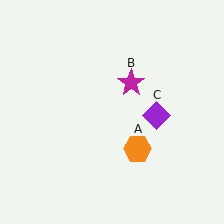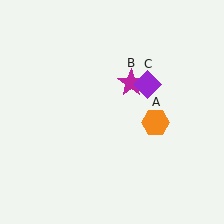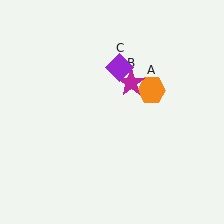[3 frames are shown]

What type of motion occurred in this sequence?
The orange hexagon (object A), purple diamond (object C) rotated counterclockwise around the center of the scene.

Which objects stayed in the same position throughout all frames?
Magenta star (object B) remained stationary.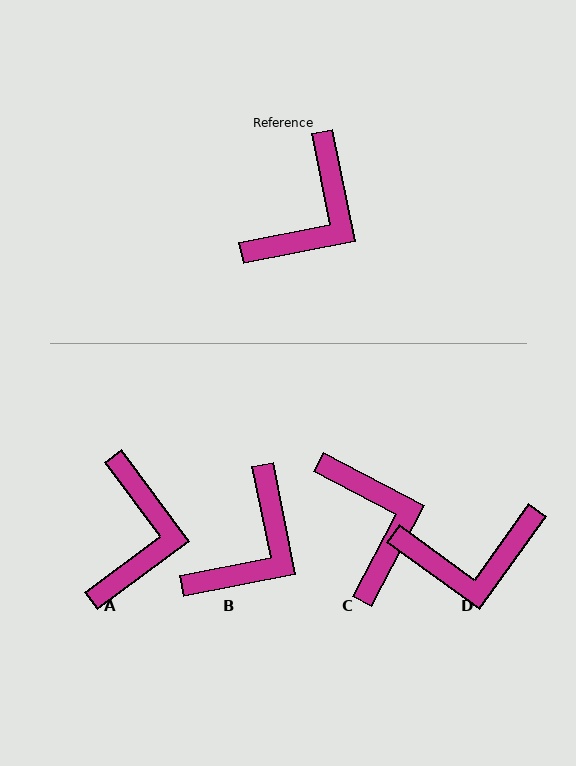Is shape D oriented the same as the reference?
No, it is off by about 47 degrees.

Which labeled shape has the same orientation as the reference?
B.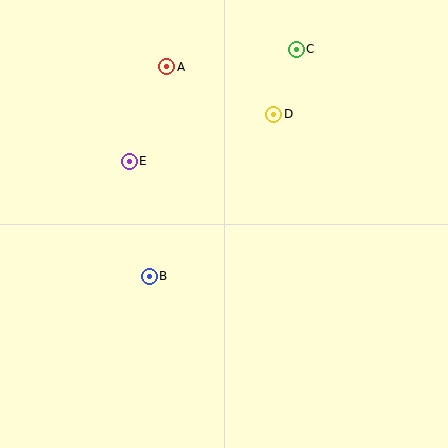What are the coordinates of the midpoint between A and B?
The midpoint between A and B is at (158, 171).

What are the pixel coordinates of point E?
Point E is at (129, 161).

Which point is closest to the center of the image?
Point B at (149, 276) is closest to the center.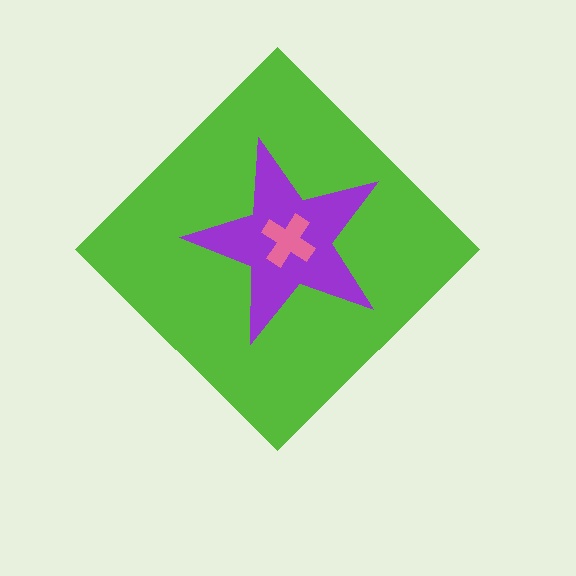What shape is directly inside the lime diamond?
The purple star.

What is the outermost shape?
The lime diamond.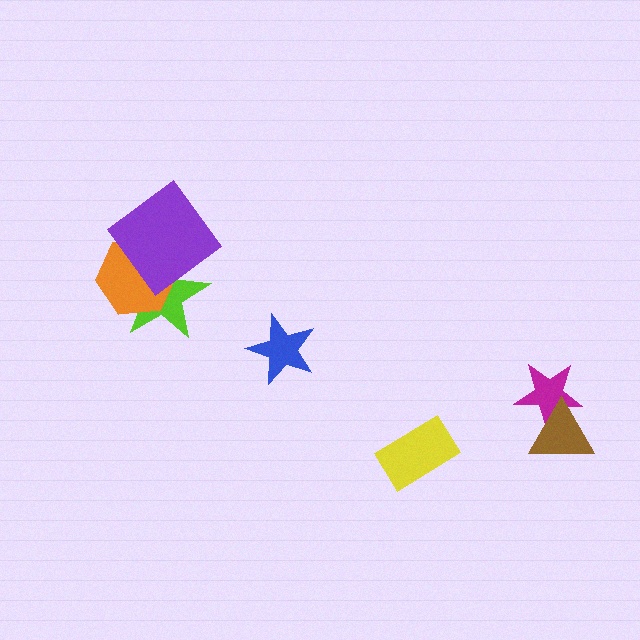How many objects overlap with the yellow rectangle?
0 objects overlap with the yellow rectangle.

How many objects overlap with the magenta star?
1 object overlaps with the magenta star.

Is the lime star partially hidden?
Yes, it is partially covered by another shape.